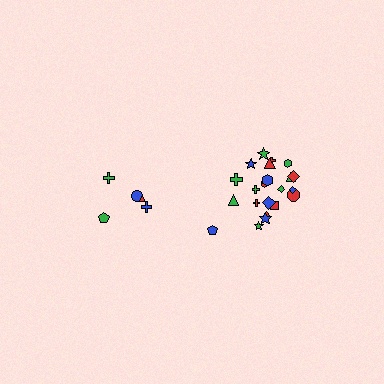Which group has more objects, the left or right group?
The right group.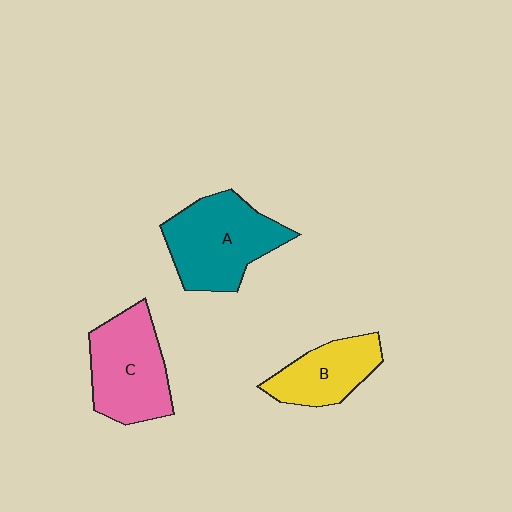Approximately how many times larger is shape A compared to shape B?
Approximately 1.5 times.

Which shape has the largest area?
Shape A (teal).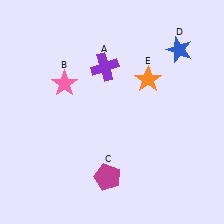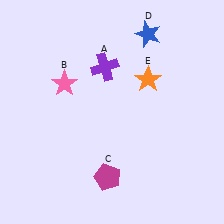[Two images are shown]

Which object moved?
The blue star (D) moved left.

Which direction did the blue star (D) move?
The blue star (D) moved left.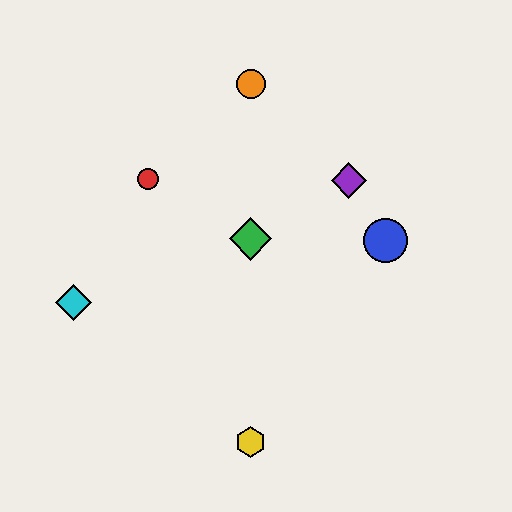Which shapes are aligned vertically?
The green diamond, the yellow hexagon, the orange circle are aligned vertically.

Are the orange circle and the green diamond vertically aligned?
Yes, both are at x≈251.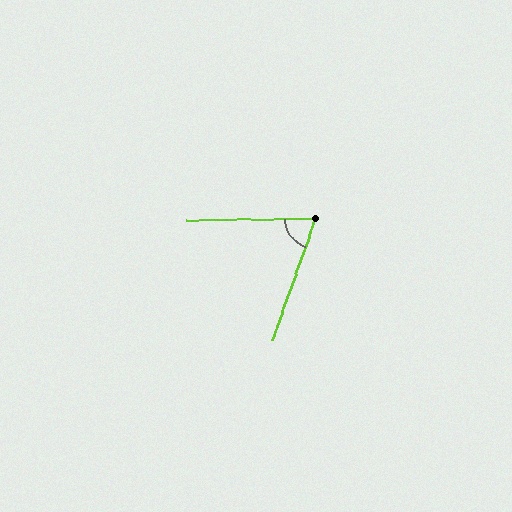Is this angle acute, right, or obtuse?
It is acute.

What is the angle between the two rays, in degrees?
Approximately 69 degrees.